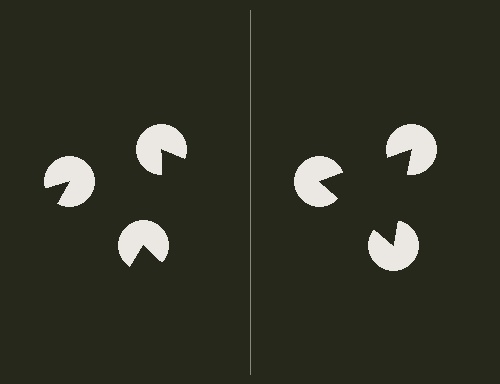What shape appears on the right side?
An illusory triangle.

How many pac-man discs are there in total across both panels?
6 — 3 on each side.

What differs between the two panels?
The pac-man discs are positioned identically on both sides; only the wedge orientations differ. On the right they align to a triangle; on the left they are misaligned.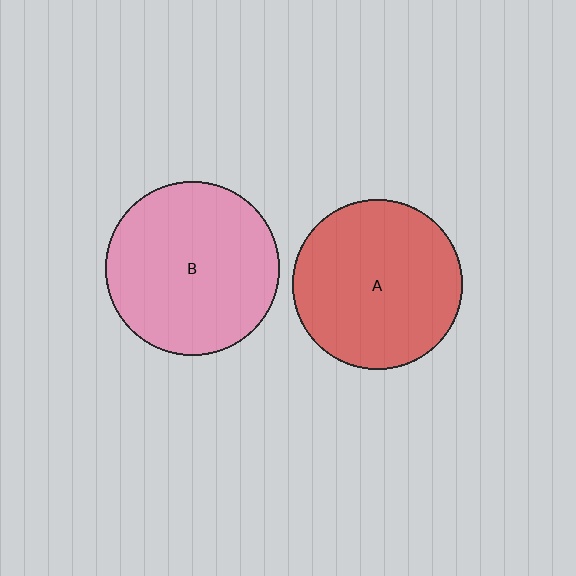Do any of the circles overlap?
No, none of the circles overlap.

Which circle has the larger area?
Circle B (pink).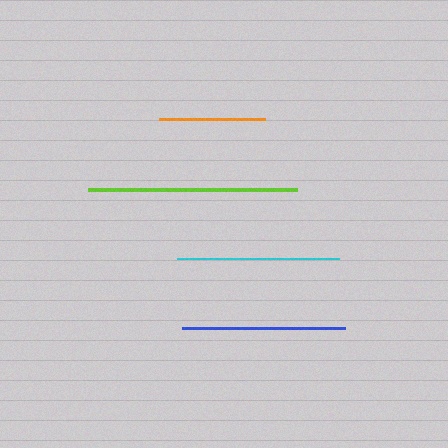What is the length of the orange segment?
The orange segment is approximately 106 pixels long.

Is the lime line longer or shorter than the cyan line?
The lime line is longer than the cyan line.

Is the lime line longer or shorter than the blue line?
The lime line is longer than the blue line.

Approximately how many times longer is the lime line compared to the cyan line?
The lime line is approximately 1.3 times the length of the cyan line.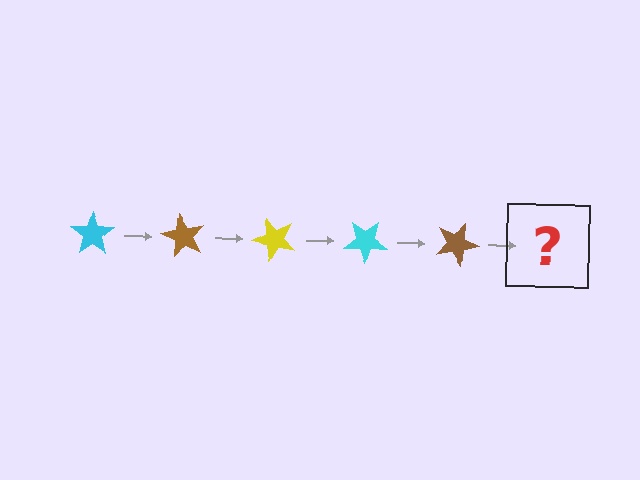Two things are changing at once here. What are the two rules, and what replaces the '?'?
The two rules are that it rotates 60 degrees each step and the color cycles through cyan, brown, and yellow. The '?' should be a yellow star, rotated 300 degrees from the start.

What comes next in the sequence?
The next element should be a yellow star, rotated 300 degrees from the start.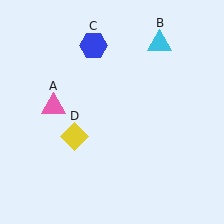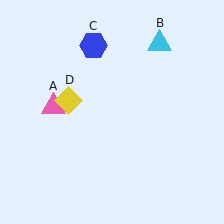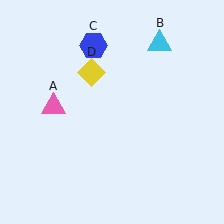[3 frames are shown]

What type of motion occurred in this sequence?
The yellow diamond (object D) rotated clockwise around the center of the scene.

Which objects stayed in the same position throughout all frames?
Pink triangle (object A) and cyan triangle (object B) and blue hexagon (object C) remained stationary.